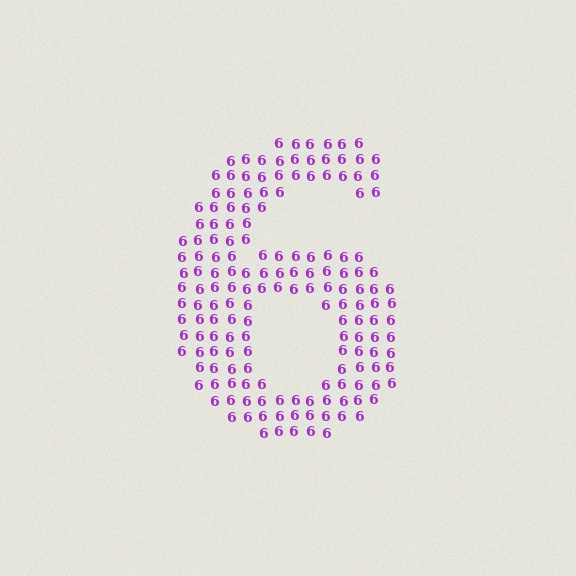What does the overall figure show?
The overall figure shows the digit 6.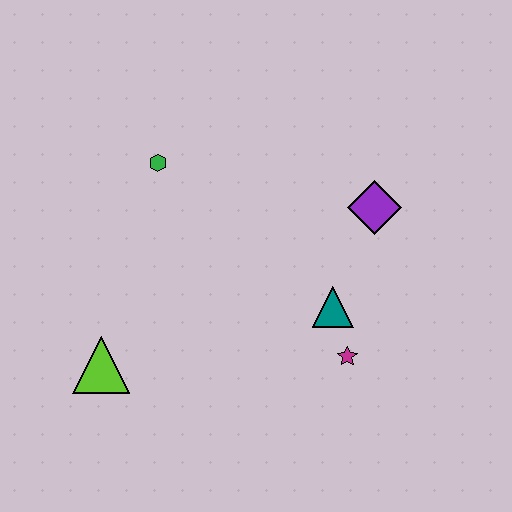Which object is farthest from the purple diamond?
The lime triangle is farthest from the purple diamond.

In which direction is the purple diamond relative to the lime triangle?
The purple diamond is to the right of the lime triangle.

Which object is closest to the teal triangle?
The magenta star is closest to the teal triangle.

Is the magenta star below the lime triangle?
No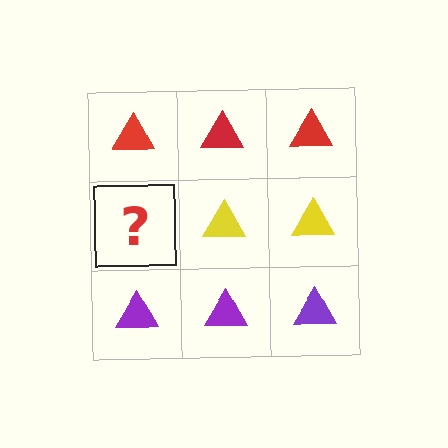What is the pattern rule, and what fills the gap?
The rule is that each row has a consistent color. The gap should be filled with a yellow triangle.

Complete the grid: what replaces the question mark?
The question mark should be replaced with a yellow triangle.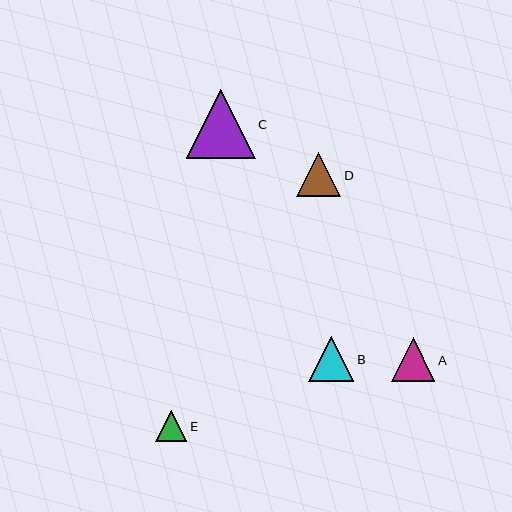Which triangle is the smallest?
Triangle E is the smallest with a size of approximately 31 pixels.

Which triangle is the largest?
Triangle C is the largest with a size of approximately 69 pixels.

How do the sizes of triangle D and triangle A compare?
Triangle D and triangle A are approximately the same size.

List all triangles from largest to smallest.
From largest to smallest: C, B, D, A, E.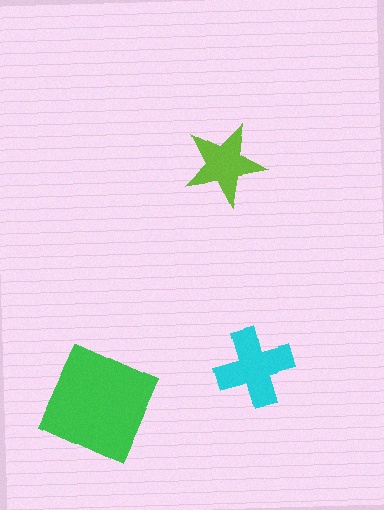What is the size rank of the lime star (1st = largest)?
3rd.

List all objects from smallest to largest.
The lime star, the cyan cross, the green diamond.